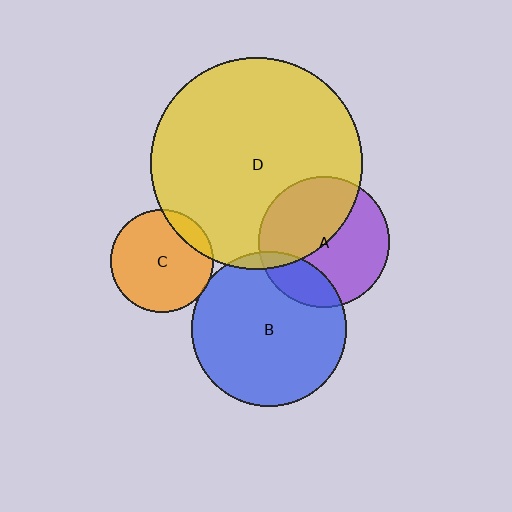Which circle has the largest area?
Circle D (yellow).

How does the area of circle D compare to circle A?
Approximately 2.6 times.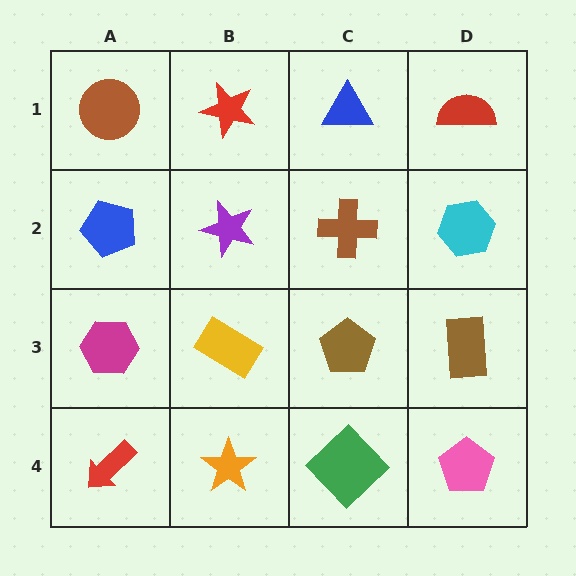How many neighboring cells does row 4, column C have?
3.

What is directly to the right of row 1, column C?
A red semicircle.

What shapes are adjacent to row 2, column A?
A brown circle (row 1, column A), a magenta hexagon (row 3, column A), a purple star (row 2, column B).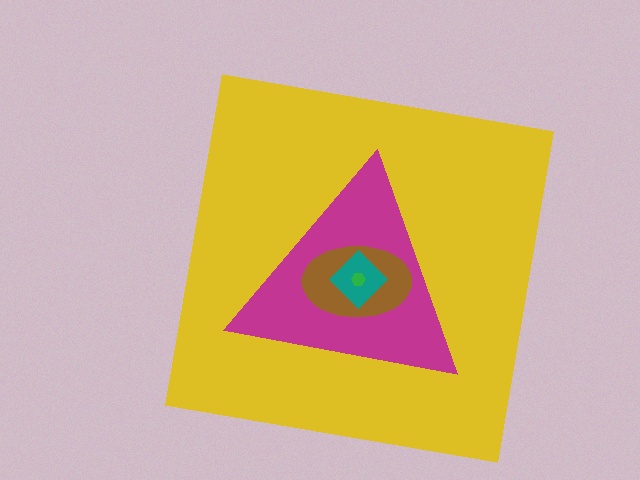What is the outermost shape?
The yellow square.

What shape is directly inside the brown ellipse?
The teal diamond.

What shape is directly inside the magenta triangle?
The brown ellipse.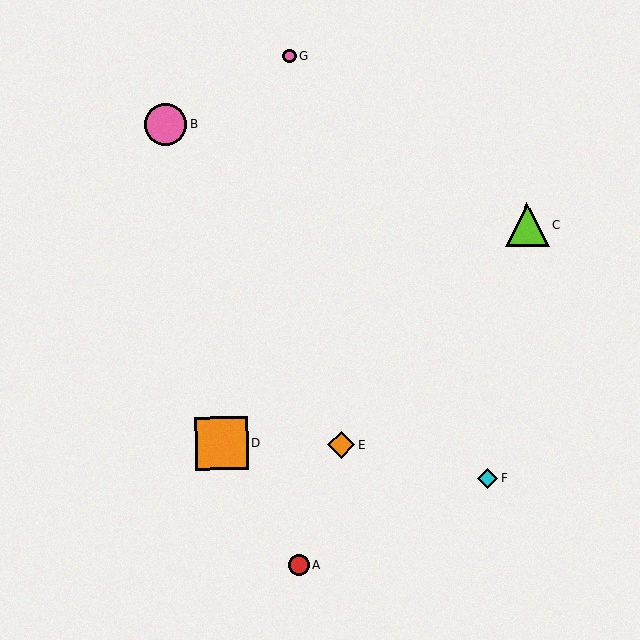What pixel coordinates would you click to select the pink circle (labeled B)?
Click at (166, 124) to select the pink circle B.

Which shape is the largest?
The orange square (labeled D) is the largest.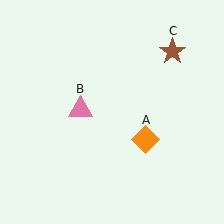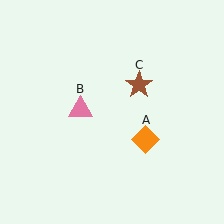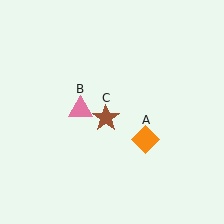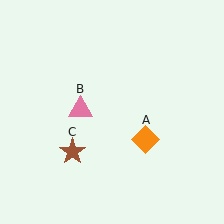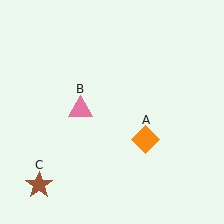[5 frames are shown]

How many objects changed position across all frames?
1 object changed position: brown star (object C).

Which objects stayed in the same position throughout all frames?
Orange diamond (object A) and pink triangle (object B) remained stationary.